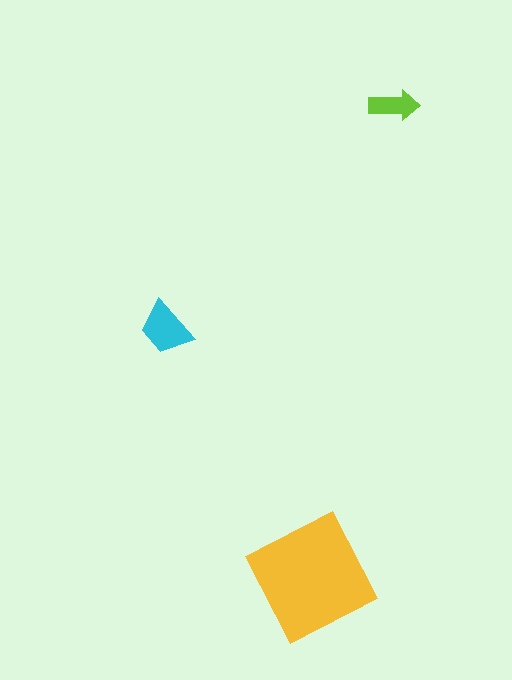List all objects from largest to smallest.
The yellow square, the cyan trapezoid, the lime arrow.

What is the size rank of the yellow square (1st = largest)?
1st.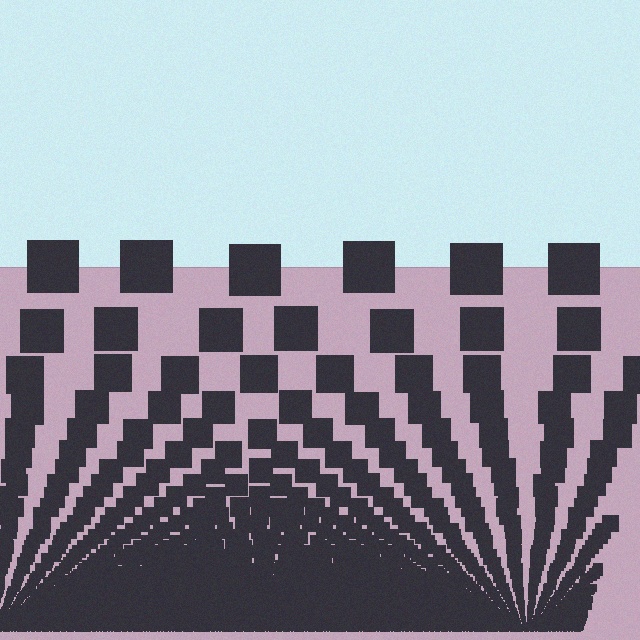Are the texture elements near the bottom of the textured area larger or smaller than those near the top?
Smaller. The gradient is inverted — elements near the bottom are smaller and denser.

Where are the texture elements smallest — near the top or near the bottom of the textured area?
Near the bottom.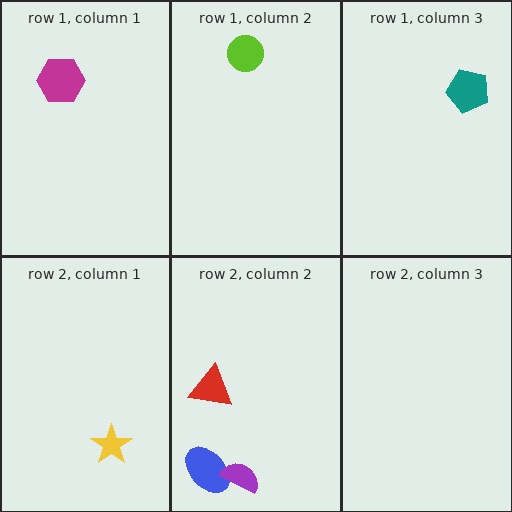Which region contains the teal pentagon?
The row 1, column 3 region.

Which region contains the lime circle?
The row 1, column 2 region.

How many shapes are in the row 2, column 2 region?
3.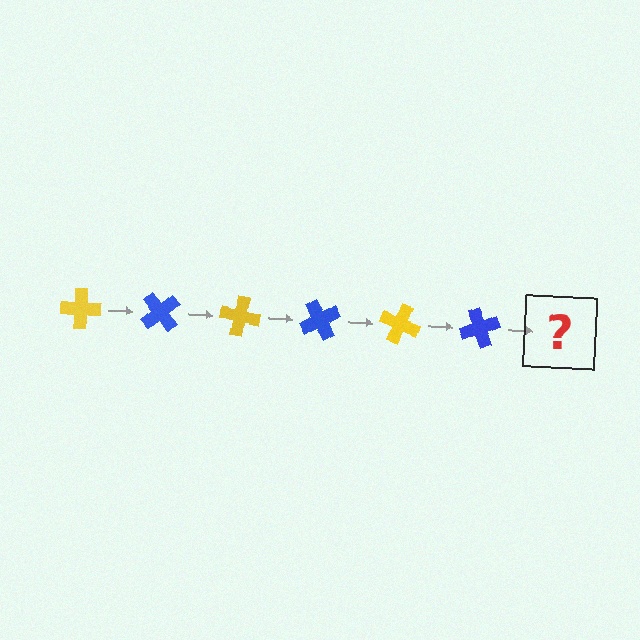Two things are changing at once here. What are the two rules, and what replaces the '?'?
The two rules are that it rotates 50 degrees each step and the color cycles through yellow and blue. The '?' should be a yellow cross, rotated 300 degrees from the start.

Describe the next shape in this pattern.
It should be a yellow cross, rotated 300 degrees from the start.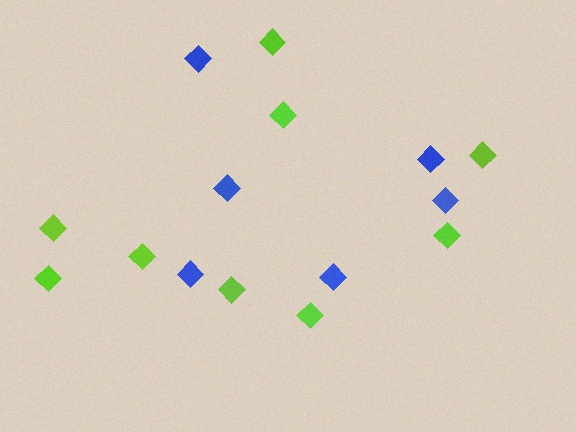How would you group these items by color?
There are 2 groups: one group of blue diamonds (6) and one group of lime diamonds (9).